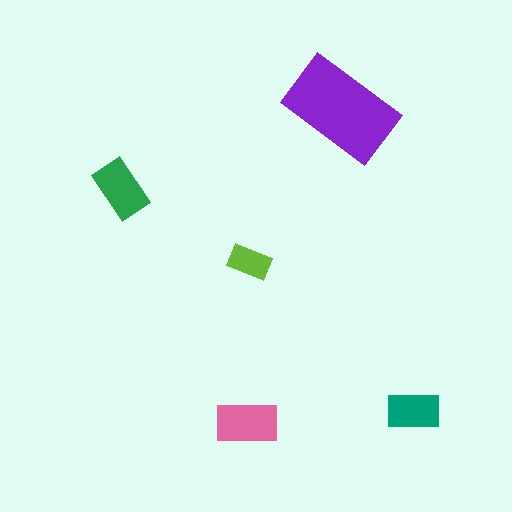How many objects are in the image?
There are 5 objects in the image.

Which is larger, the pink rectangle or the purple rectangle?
The purple one.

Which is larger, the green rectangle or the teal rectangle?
The green one.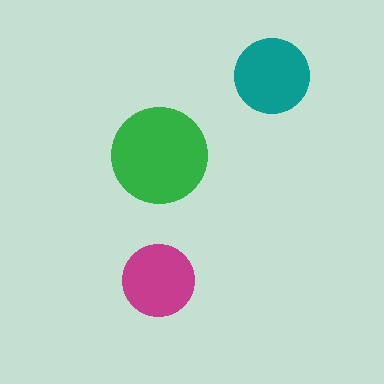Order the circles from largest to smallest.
the green one, the teal one, the magenta one.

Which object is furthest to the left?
The magenta circle is leftmost.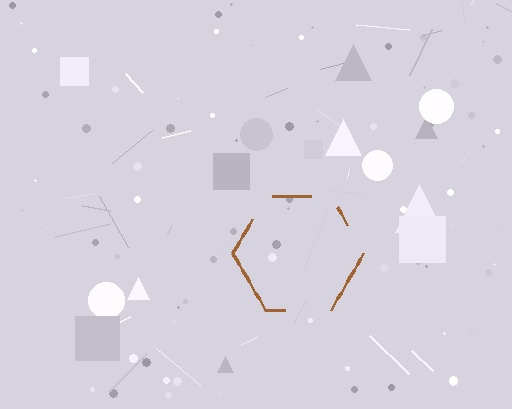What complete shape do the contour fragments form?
The contour fragments form a hexagon.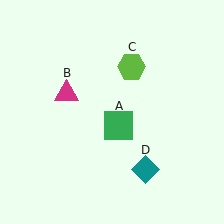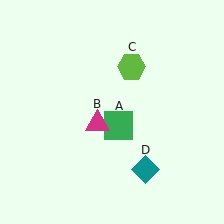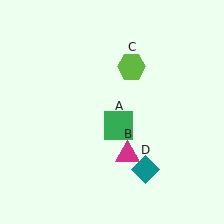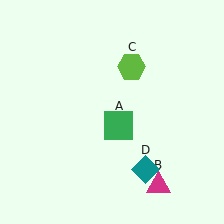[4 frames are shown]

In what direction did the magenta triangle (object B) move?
The magenta triangle (object B) moved down and to the right.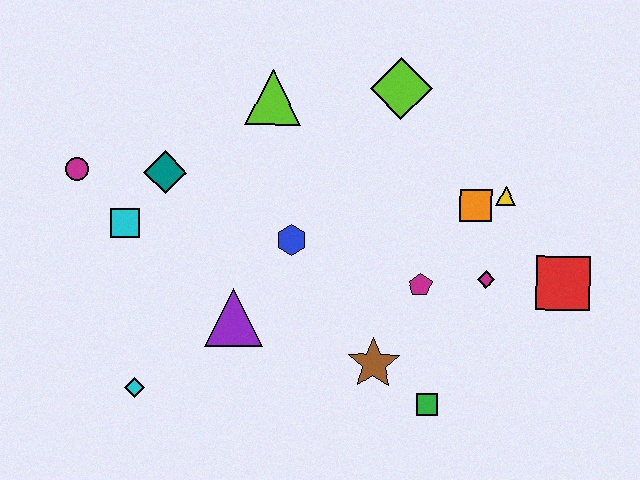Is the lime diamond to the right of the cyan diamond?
Yes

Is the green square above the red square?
No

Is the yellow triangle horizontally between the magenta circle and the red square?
Yes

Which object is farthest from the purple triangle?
The red square is farthest from the purple triangle.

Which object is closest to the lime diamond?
The lime triangle is closest to the lime diamond.